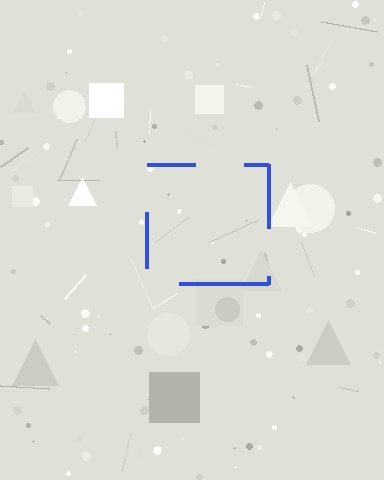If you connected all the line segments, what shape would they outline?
They would outline a square.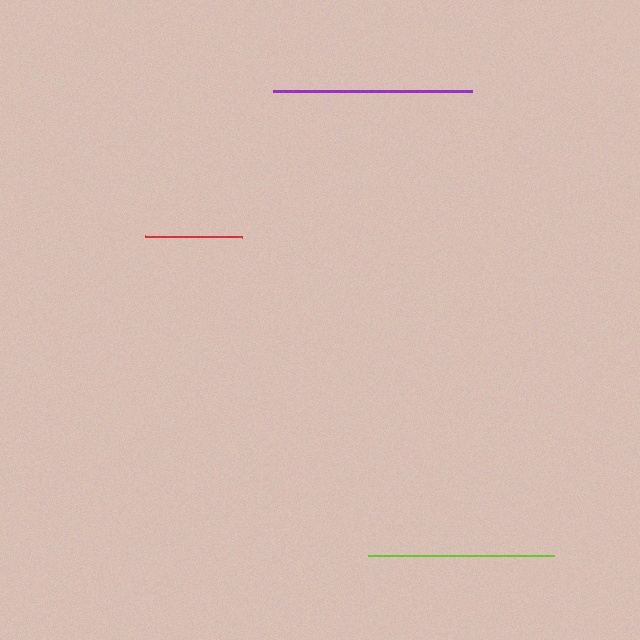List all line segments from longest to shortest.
From longest to shortest: purple, lime, red.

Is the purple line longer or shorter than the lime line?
The purple line is longer than the lime line.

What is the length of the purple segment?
The purple segment is approximately 199 pixels long.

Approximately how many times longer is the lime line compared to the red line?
The lime line is approximately 1.9 times the length of the red line.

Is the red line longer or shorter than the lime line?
The lime line is longer than the red line.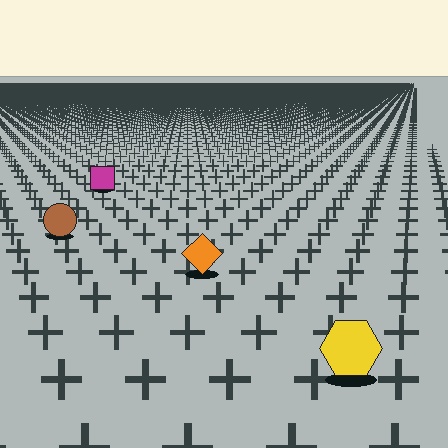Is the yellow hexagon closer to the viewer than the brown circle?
Yes. The yellow hexagon is closer — you can tell from the texture gradient: the ground texture is coarser near it.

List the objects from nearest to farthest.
From nearest to farthest: the yellow hexagon, the orange diamond, the brown circle, the magenta square.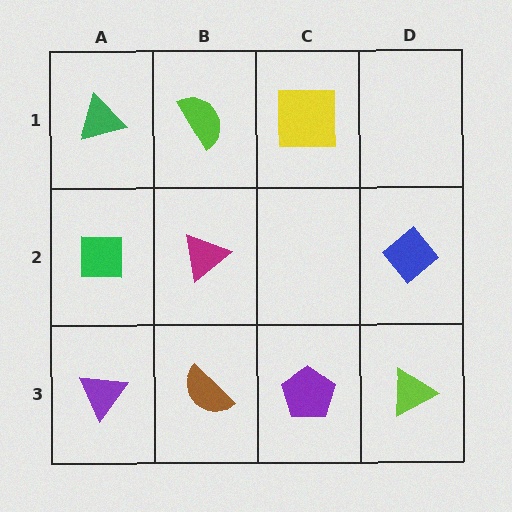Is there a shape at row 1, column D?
No, that cell is empty.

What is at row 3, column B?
A brown semicircle.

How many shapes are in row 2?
3 shapes.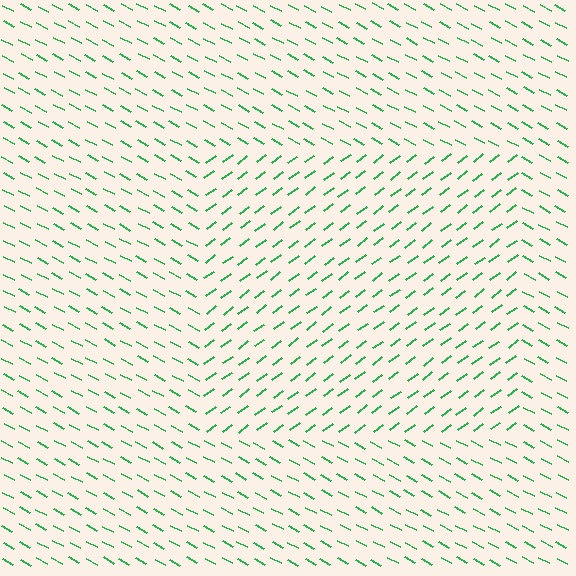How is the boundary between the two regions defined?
The boundary is defined purely by a change in line orientation (approximately 65 degrees difference). All lines are the same color and thickness.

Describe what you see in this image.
The image is filled with small green line segments. A rectangle region in the image has lines oriented differently from the surrounding lines, creating a visible texture boundary.